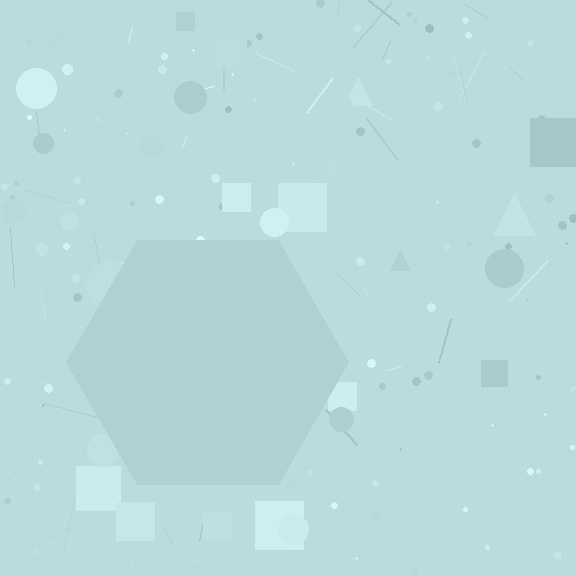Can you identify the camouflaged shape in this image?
The camouflaged shape is a hexagon.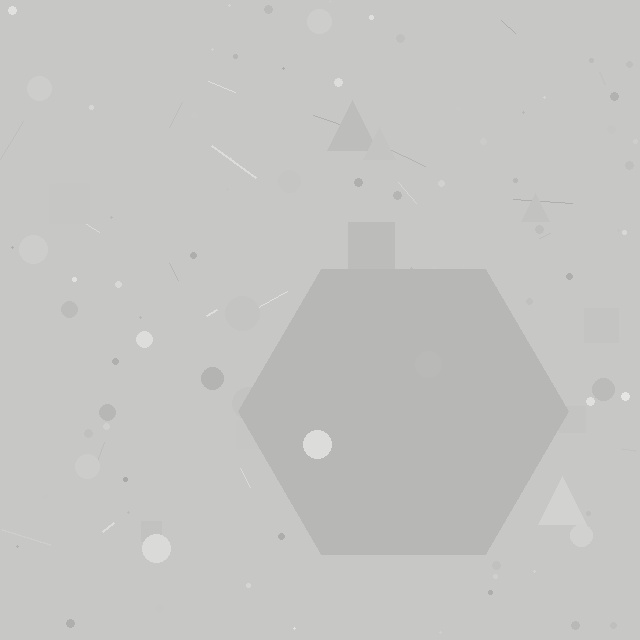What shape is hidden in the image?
A hexagon is hidden in the image.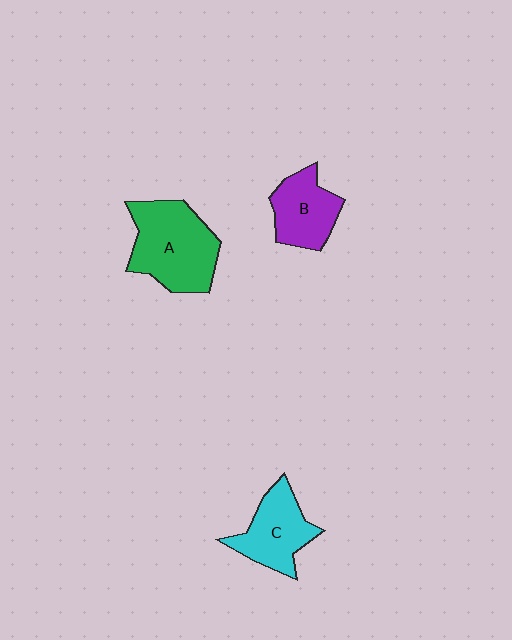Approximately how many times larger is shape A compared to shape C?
Approximately 1.4 times.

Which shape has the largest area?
Shape A (green).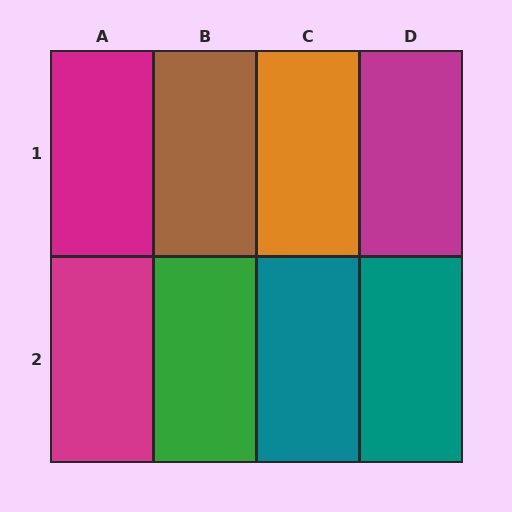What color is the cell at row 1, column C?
Orange.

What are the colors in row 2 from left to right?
Magenta, green, teal, teal.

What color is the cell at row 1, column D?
Magenta.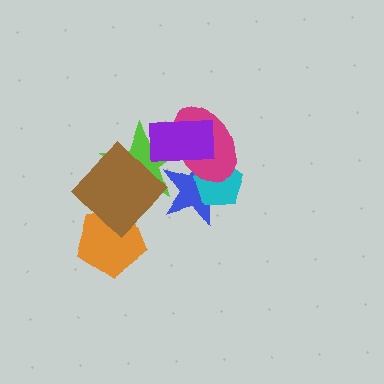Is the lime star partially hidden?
Yes, it is partially covered by another shape.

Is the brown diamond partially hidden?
No, no other shape covers it.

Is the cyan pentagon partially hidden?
Yes, it is partially covered by another shape.